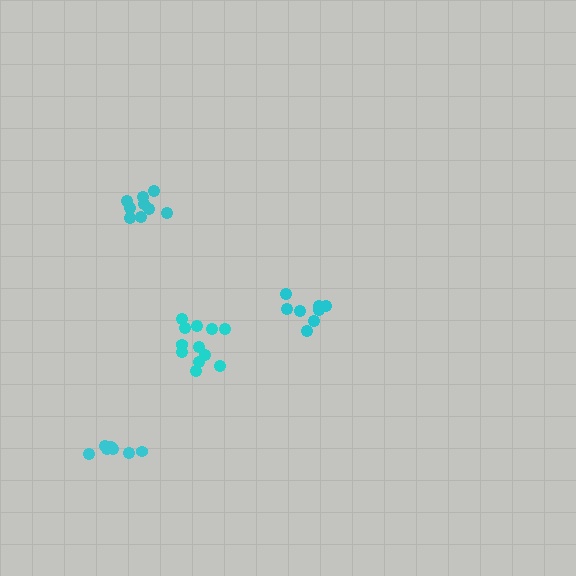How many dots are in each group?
Group 1: 12 dots, Group 2: 7 dots, Group 3: 9 dots, Group 4: 9 dots (37 total).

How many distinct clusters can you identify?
There are 4 distinct clusters.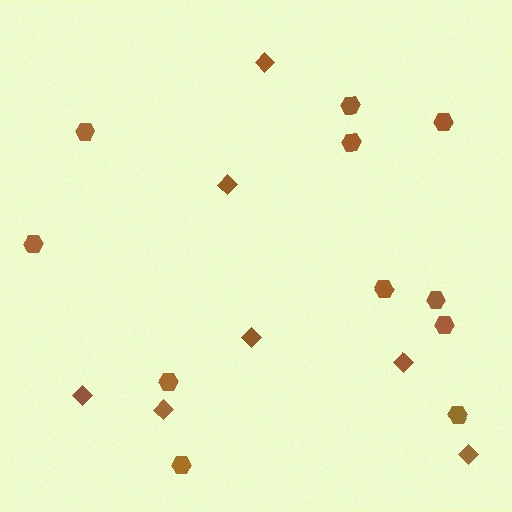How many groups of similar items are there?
There are 2 groups: one group of diamonds (7) and one group of hexagons (11).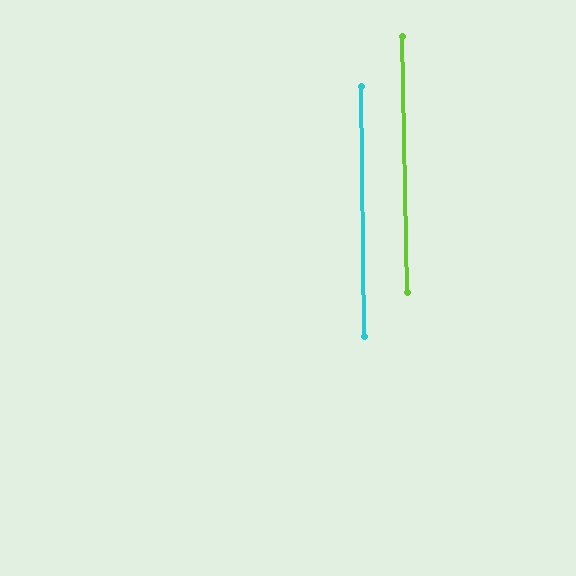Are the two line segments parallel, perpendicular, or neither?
Parallel — their directions differ by only 0.5°.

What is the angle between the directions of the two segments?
Approximately 1 degree.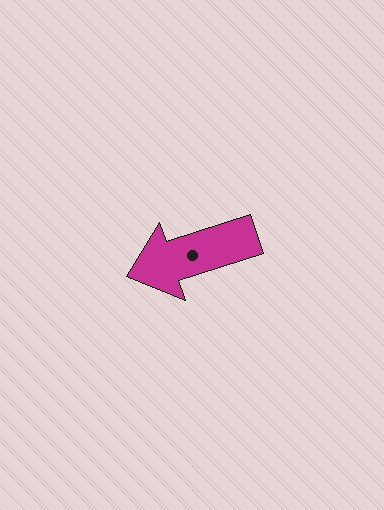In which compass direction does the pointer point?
West.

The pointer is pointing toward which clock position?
Roughly 8 o'clock.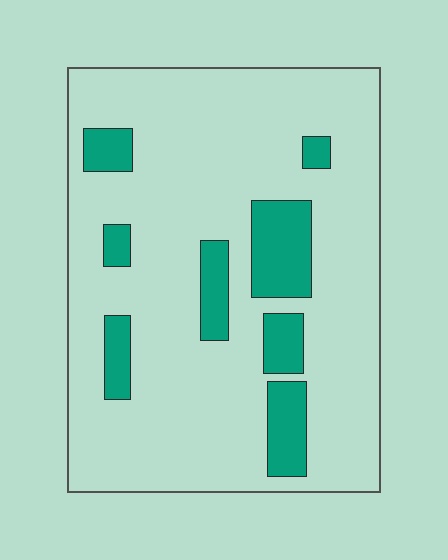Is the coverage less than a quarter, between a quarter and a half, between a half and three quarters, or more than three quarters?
Less than a quarter.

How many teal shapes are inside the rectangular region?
8.